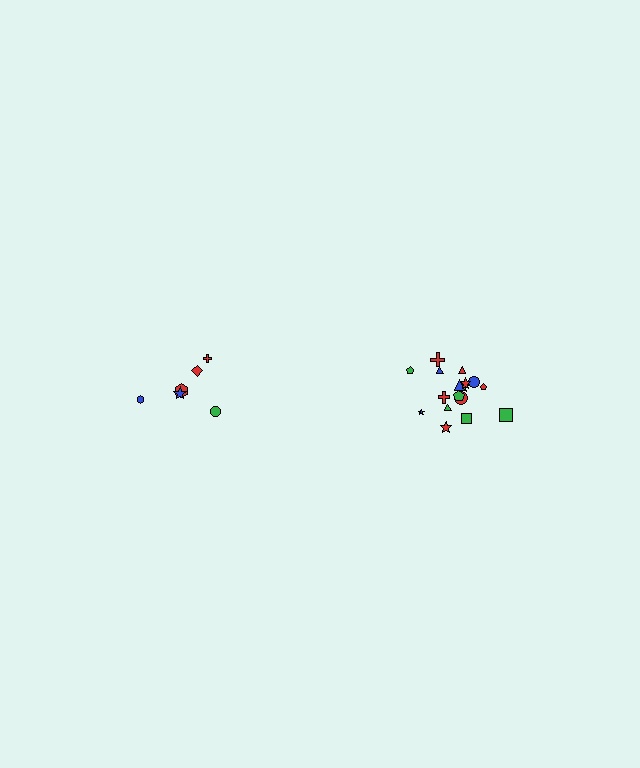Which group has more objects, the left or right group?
The right group.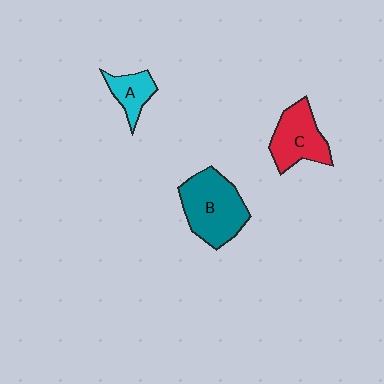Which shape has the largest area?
Shape B (teal).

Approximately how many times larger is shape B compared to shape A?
Approximately 2.3 times.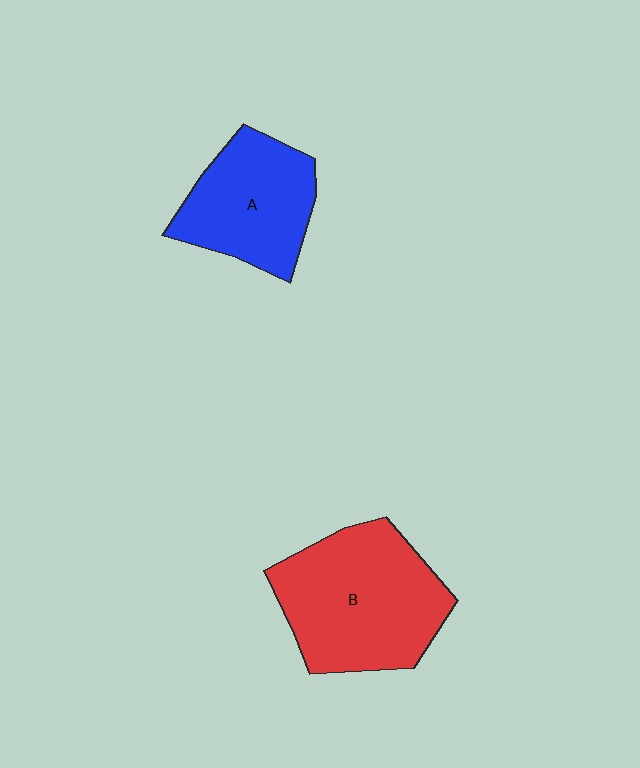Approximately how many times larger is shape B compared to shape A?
Approximately 1.4 times.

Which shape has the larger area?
Shape B (red).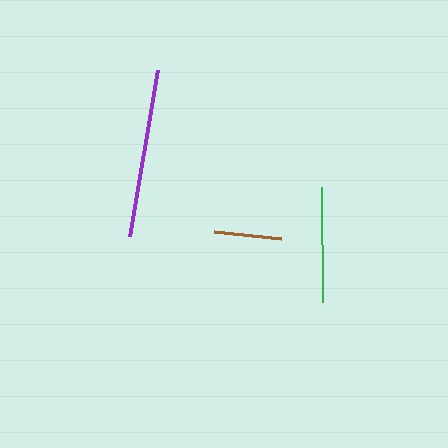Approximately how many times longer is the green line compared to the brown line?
The green line is approximately 1.7 times the length of the brown line.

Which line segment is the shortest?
The brown line is the shortest at approximately 67 pixels.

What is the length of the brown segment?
The brown segment is approximately 67 pixels long.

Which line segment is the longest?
The purple line is the longest at approximately 169 pixels.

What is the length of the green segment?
The green segment is approximately 115 pixels long.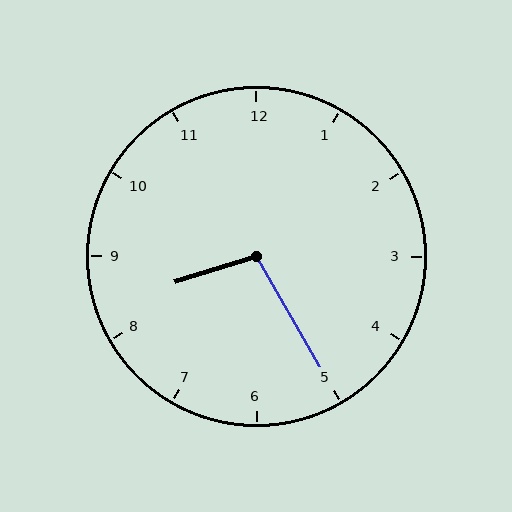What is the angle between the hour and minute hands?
Approximately 102 degrees.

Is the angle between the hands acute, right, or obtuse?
It is obtuse.